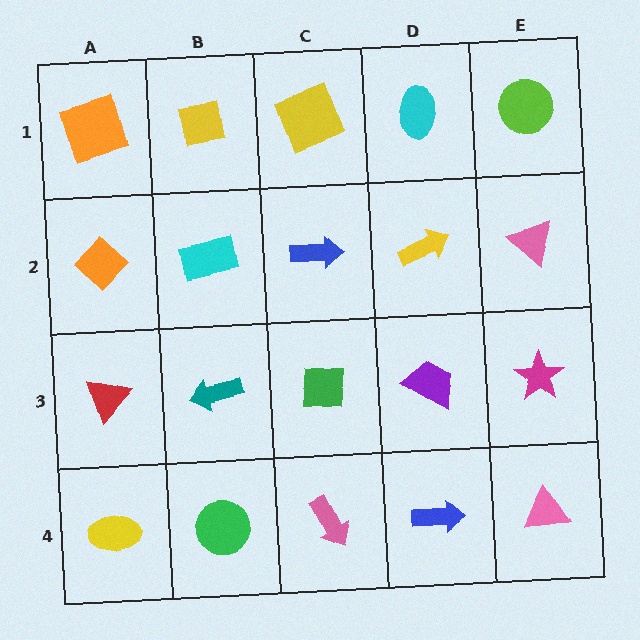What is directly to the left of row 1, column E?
A cyan ellipse.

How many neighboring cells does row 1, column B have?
3.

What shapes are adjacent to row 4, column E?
A magenta star (row 3, column E), a blue arrow (row 4, column D).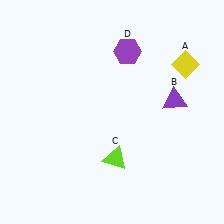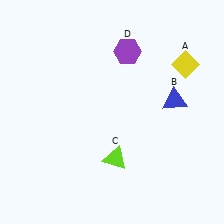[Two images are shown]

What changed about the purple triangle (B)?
In Image 1, B is purple. In Image 2, it changed to blue.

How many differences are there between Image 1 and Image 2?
There is 1 difference between the two images.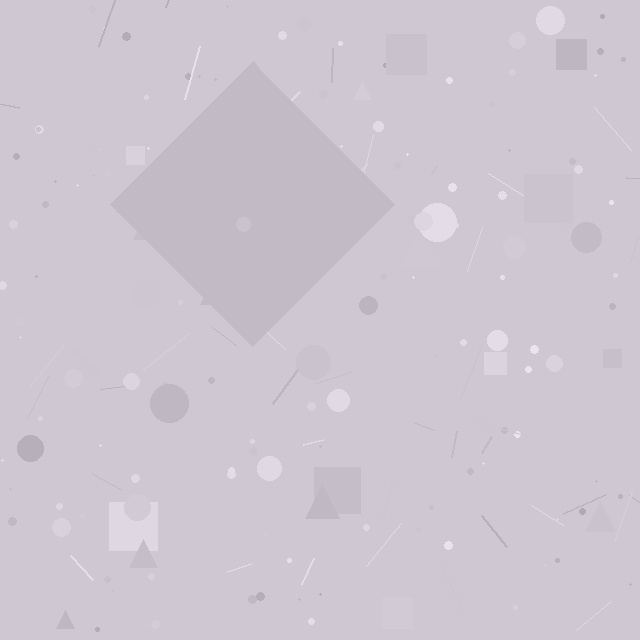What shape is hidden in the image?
A diamond is hidden in the image.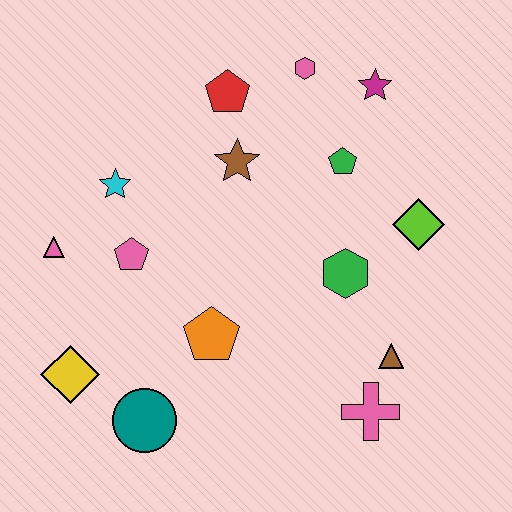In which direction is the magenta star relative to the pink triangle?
The magenta star is to the right of the pink triangle.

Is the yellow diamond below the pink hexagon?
Yes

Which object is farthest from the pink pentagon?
The magenta star is farthest from the pink pentagon.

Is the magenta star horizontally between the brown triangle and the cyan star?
Yes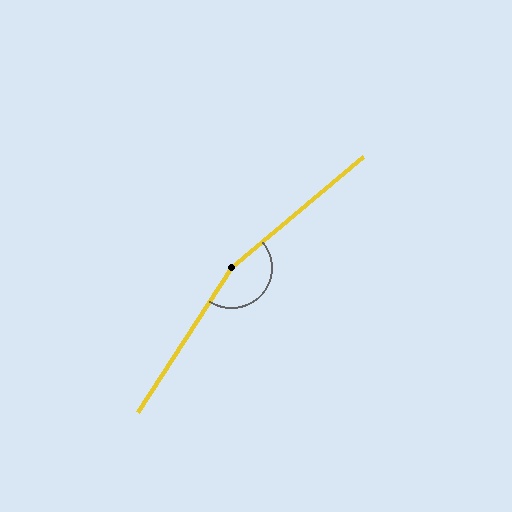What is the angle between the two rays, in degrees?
Approximately 163 degrees.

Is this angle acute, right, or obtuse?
It is obtuse.